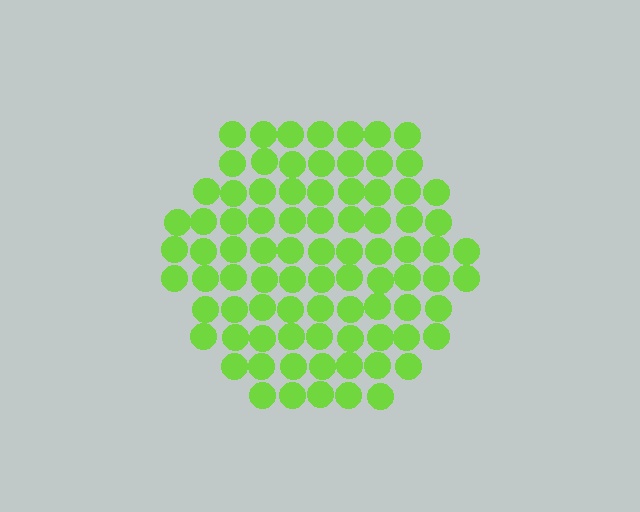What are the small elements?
The small elements are circles.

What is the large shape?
The large shape is a hexagon.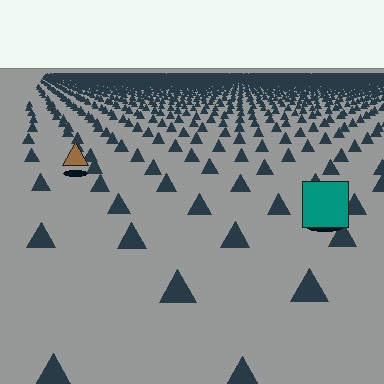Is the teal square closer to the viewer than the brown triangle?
Yes. The teal square is closer — you can tell from the texture gradient: the ground texture is coarser near it.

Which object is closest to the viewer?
The teal square is closest. The texture marks near it are larger and more spread out.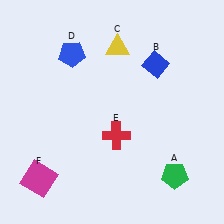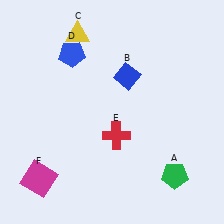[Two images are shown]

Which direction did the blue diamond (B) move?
The blue diamond (B) moved left.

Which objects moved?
The objects that moved are: the blue diamond (B), the yellow triangle (C).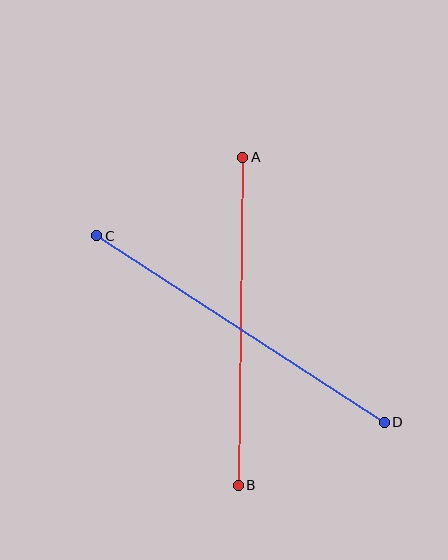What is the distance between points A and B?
The distance is approximately 328 pixels.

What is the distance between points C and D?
The distance is approximately 343 pixels.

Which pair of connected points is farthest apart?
Points C and D are farthest apart.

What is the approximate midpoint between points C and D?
The midpoint is at approximately (241, 329) pixels.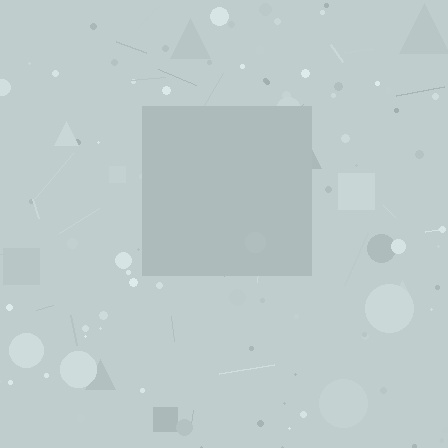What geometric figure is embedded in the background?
A square is embedded in the background.